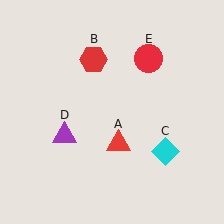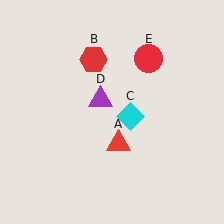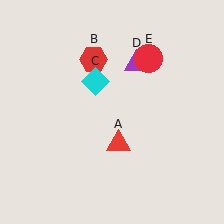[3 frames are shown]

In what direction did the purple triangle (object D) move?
The purple triangle (object D) moved up and to the right.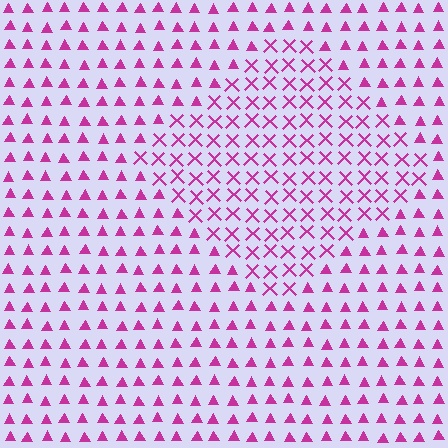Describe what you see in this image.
The image is filled with small magenta elements arranged in a uniform grid. A diamond-shaped region contains X marks, while the surrounding area contains triangles. The boundary is defined purely by the change in element shape.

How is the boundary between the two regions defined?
The boundary is defined by a change in element shape: X marks inside vs. triangles outside. All elements share the same color and spacing.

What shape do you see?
I see a diamond.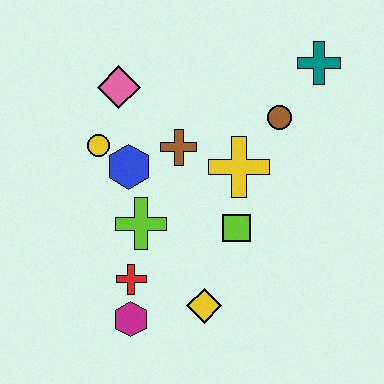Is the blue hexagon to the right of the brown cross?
No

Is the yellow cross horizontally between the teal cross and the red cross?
Yes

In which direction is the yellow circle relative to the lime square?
The yellow circle is to the left of the lime square.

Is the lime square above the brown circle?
No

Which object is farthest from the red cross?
The teal cross is farthest from the red cross.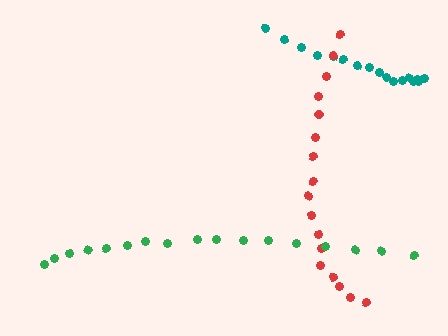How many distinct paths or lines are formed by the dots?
There are 3 distinct paths.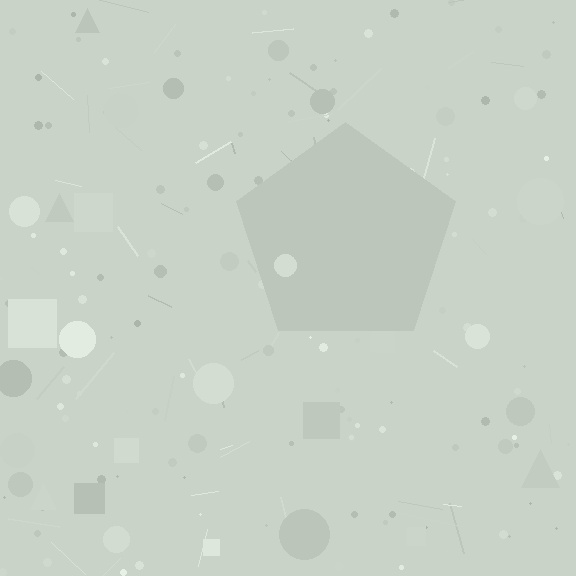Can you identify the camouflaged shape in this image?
The camouflaged shape is a pentagon.